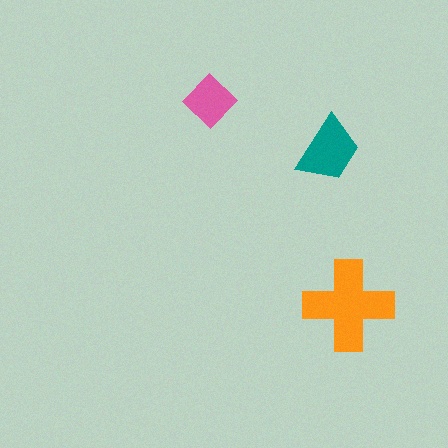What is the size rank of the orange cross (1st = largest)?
1st.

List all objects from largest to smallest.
The orange cross, the teal trapezoid, the pink diamond.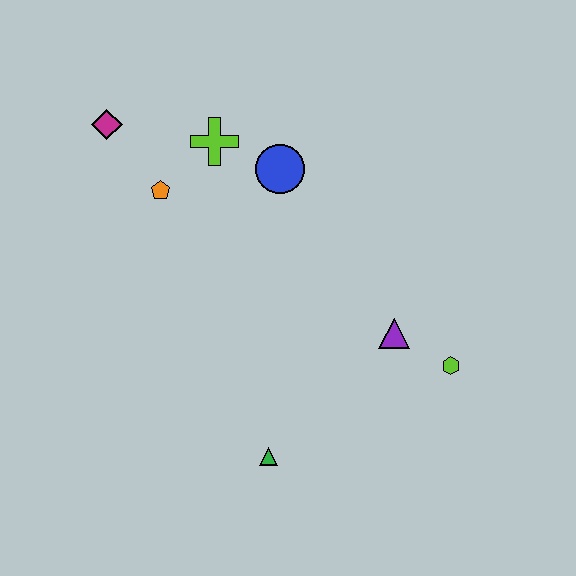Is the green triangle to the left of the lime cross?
No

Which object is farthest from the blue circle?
The green triangle is farthest from the blue circle.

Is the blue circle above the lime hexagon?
Yes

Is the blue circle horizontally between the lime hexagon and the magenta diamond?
Yes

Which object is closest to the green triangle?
The purple triangle is closest to the green triangle.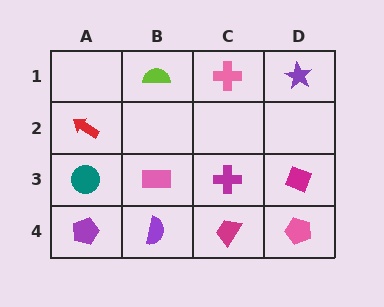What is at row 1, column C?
A pink cross.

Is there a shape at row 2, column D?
No, that cell is empty.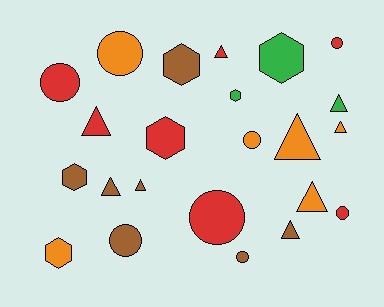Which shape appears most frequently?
Triangle, with 9 objects.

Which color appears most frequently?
Brown, with 7 objects.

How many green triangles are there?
There is 1 green triangle.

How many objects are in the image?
There are 23 objects.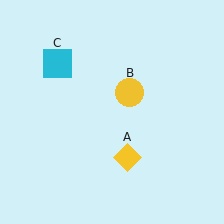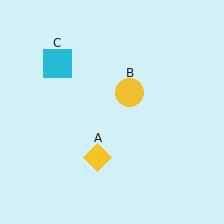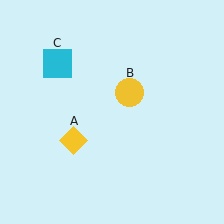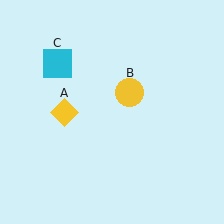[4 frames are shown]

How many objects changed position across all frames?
1 object changed position: yellow diamond (object A).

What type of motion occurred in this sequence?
The yellow diamond (object A) rotated clockwise around the center of the scene.